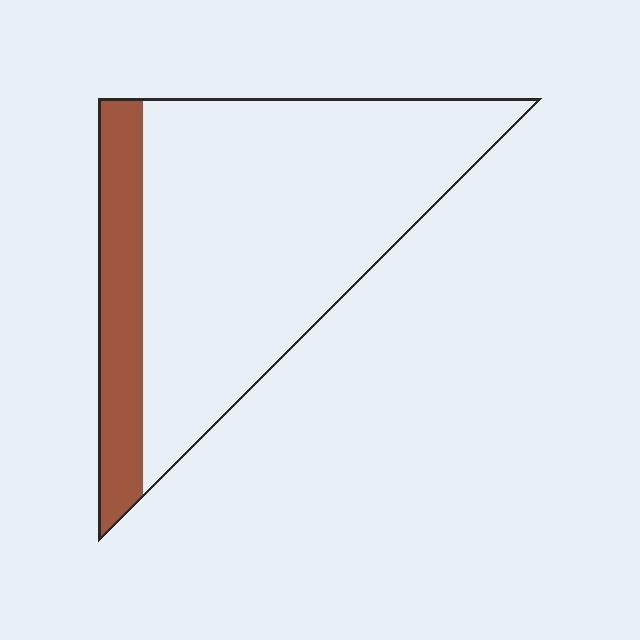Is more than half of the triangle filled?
No.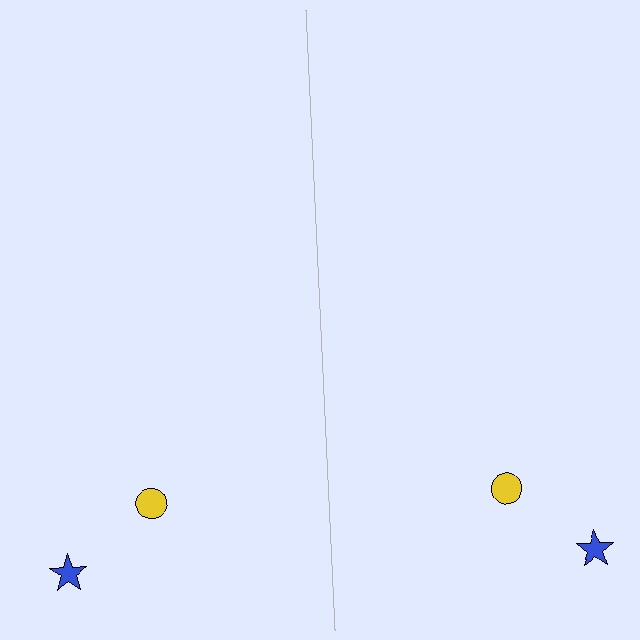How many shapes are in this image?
There are 4 shapes in this image.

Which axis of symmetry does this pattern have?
The pattern has a vertical axis of symmetry running through the center of the image.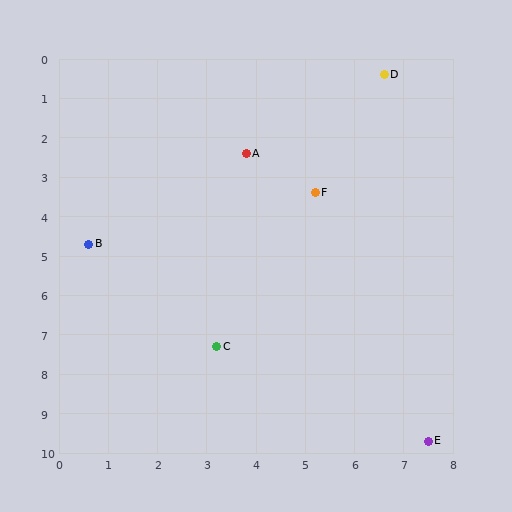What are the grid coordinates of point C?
Point C is at approximately (3.2, 7.3).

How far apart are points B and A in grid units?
Points B and A are about 3.9 grid units apart.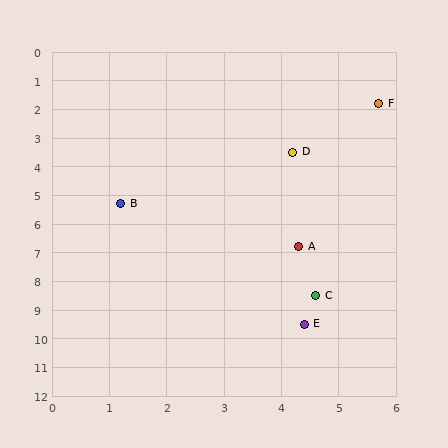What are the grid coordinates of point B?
Point B is at approximately (1.2, 5.3).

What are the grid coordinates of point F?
Point F is at approximately (5.7, 1.8).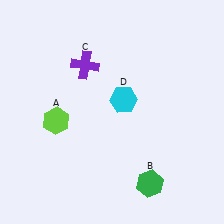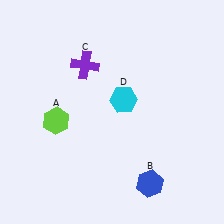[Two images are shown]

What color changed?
The hexagon (B) changed from green in Image 1 to blue in Image 2.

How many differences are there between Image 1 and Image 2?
There is 1 difference between the two images.